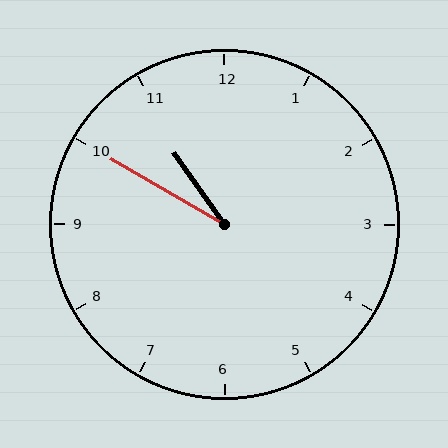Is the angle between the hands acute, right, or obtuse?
It is acute.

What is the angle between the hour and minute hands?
Approximately 25 degrees.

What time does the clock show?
10:50.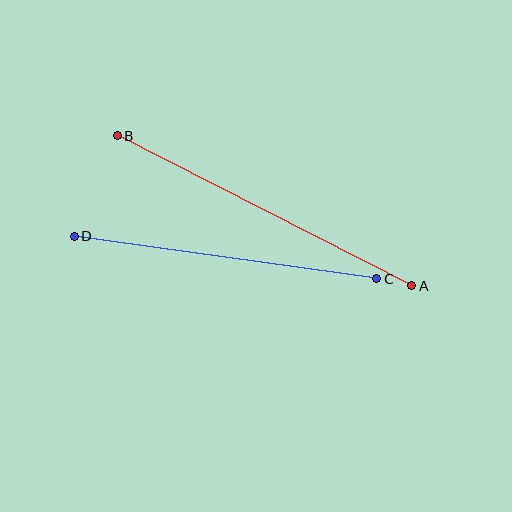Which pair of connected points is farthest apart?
Points A and B are farthest apart.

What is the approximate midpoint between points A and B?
The midpoint is at approximately (265, 211) pixels.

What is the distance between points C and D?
The distance is approximately 306 pixels.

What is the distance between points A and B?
The distance is approximately 331 pixels.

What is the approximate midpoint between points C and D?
The midpoint is at approximately (225, 257) pixels.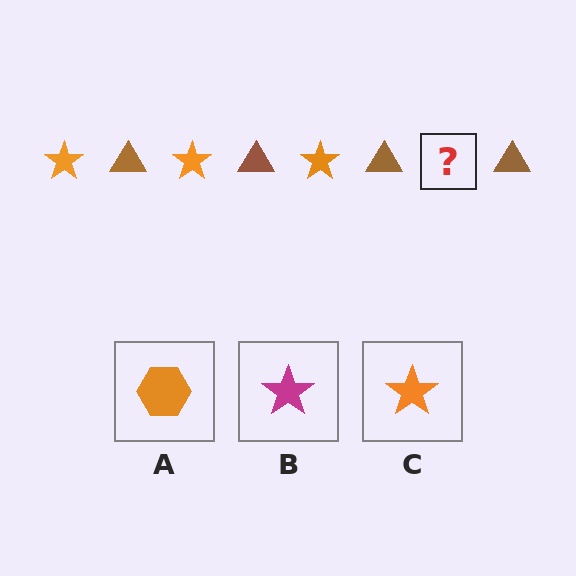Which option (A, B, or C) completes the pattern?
C.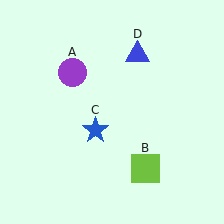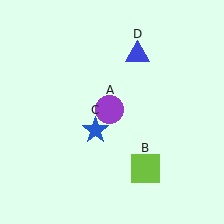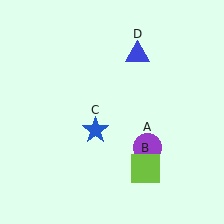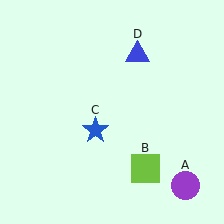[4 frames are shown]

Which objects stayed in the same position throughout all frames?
Lime square (object B) and blue star (object C) and blue triangle (object D) remained stationary.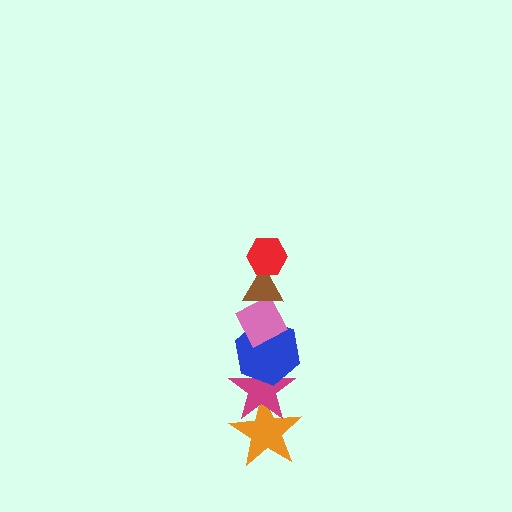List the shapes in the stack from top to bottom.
From top to bottom: the red hexagon, the brown triangle, the pink diamond, the blue hexagon, the magenta star, the orange star.